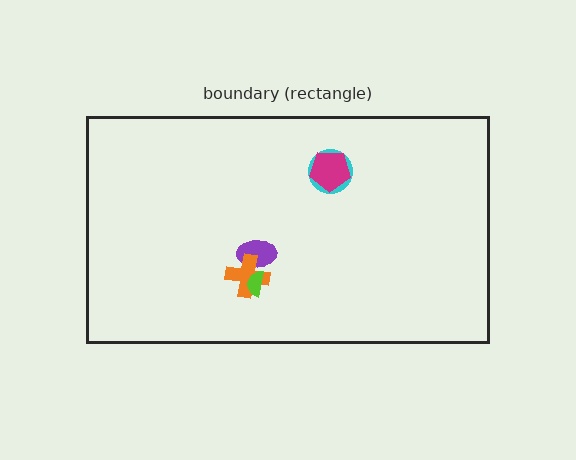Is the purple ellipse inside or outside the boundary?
Inside.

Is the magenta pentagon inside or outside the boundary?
Inside.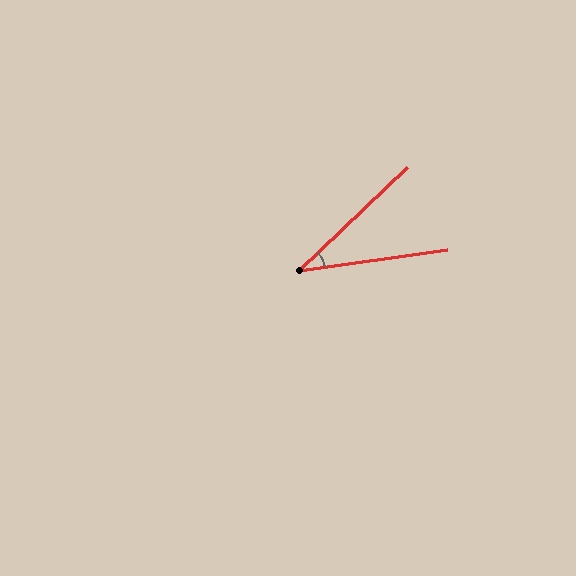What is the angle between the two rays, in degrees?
Approximately 36 degrees.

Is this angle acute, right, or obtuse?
It is acute.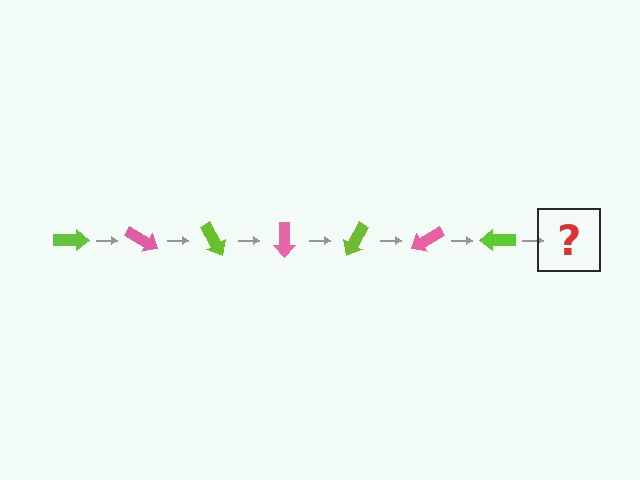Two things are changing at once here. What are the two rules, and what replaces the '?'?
The two rules are that it rotates 30 degrees each step and the color cycles through lime and pink. The '?' should be a pink arrow, rotated 210 degrees from the start.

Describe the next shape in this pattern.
It should be a pink arrow, rotated 210 degrees from the start.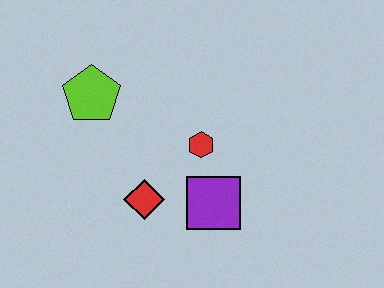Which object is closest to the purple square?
The red hexagon is closest to the purple square.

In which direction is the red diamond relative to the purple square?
The red diamond is to the left of the purple square.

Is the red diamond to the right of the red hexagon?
No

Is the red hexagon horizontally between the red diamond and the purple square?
Yes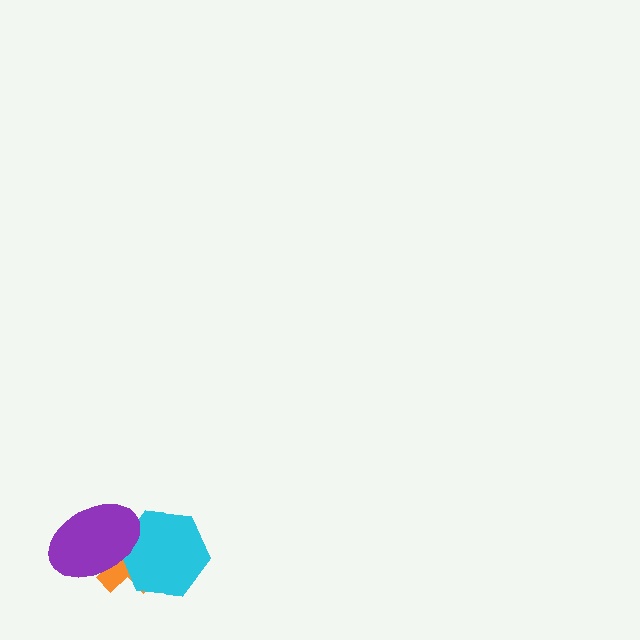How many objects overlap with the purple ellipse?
2 objects overlap with the purple ellipse.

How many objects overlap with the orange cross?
2 objects overlap with the orange cross.